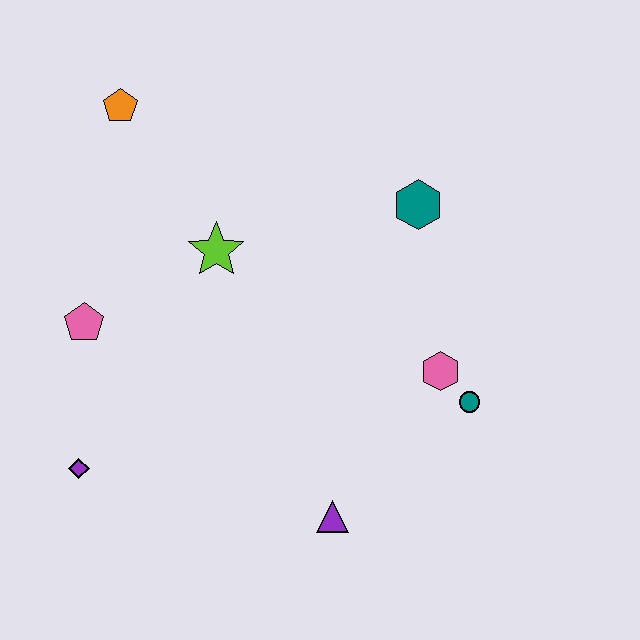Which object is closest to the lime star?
The pink pentagon is closest to the lime star.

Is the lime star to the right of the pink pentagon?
Yes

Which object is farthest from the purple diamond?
The teal hexagon is farthest from the purple diamond.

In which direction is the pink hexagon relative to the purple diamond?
The pink hexagon is to the right of the purple diamond.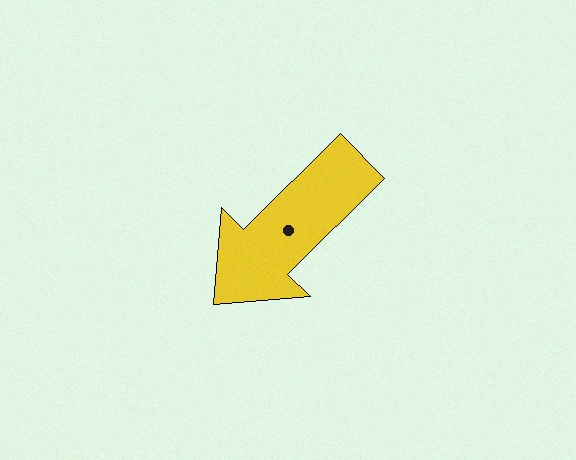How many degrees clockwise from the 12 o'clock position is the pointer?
Approximately 225 degrees.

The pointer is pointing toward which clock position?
Roughly 8 o'clock.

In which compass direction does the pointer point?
Southwest.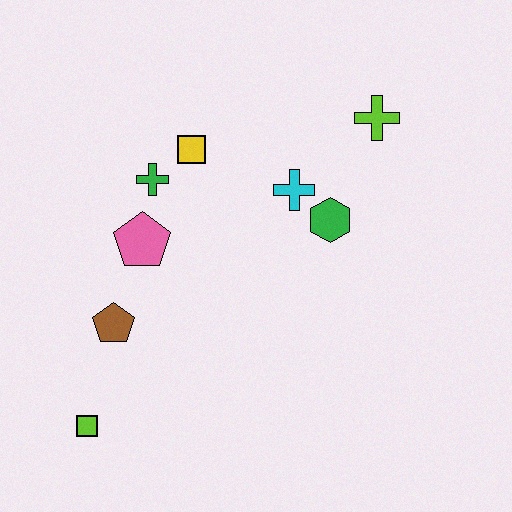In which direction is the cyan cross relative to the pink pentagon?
The cyan cross is to the right of the pink pentagon.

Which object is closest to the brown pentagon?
The pink pentagon is closest to the brown pentagon.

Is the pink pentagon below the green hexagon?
Yes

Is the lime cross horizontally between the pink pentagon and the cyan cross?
No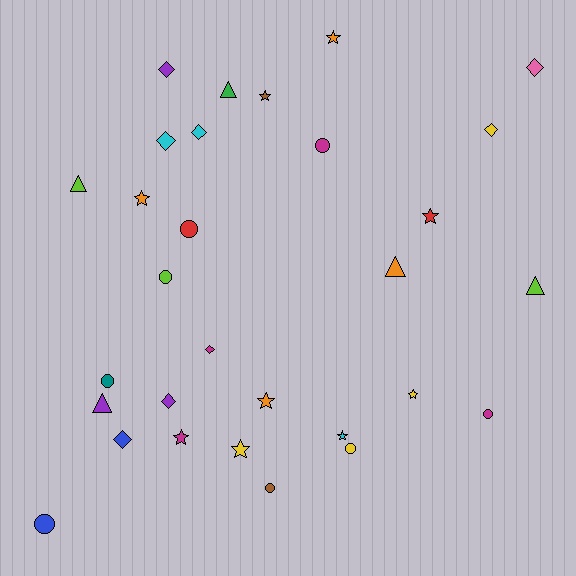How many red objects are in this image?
There are 2 red objects.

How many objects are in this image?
There are 30 objects.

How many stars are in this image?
There are 9 stars.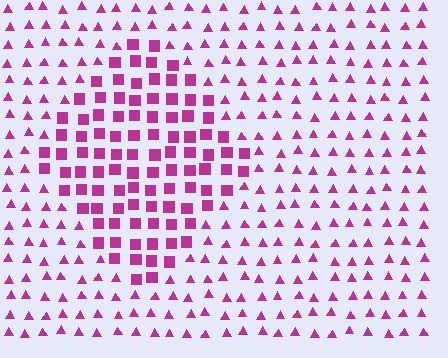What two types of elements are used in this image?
The image uses squares inside the diamond region and triangles outside it.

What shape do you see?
I see a diamond.